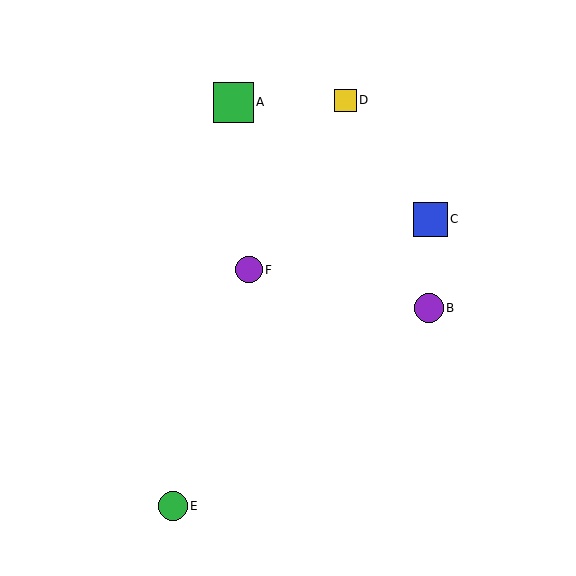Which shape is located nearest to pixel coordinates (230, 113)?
The green square (labeled A) at (233, 102) is nearest to that location.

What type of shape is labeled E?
Shape E is a green circle.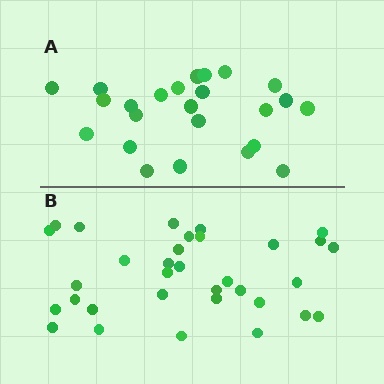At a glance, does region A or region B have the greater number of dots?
Region B (the bottom region) has more dots.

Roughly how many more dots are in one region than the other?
Region B has roughly 8 or so more dots than region A.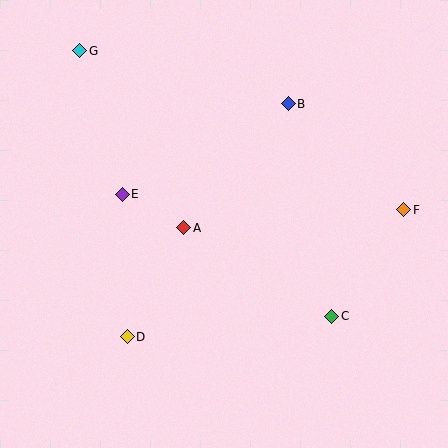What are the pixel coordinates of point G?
Point G is at (80, 51).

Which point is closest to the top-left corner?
Point G is closest to the top-left corner.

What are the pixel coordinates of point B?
Point B is at (288, 104).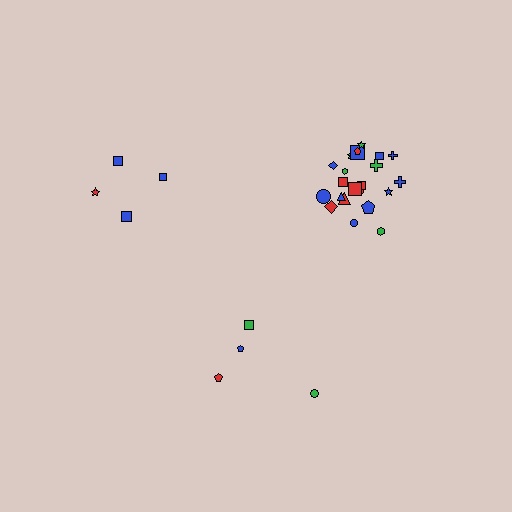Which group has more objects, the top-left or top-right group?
The top-right group.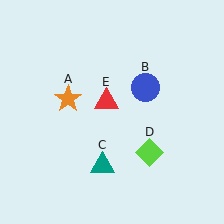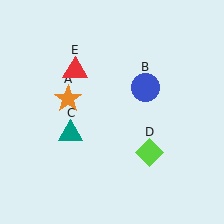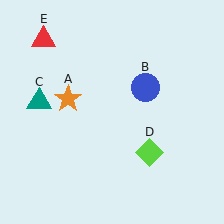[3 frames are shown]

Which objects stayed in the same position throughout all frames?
Orange star (object A) and blue circle (object B) and lime diamond (object D) remained stationary.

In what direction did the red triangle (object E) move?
The red triangle (object E) moved up and to the left.